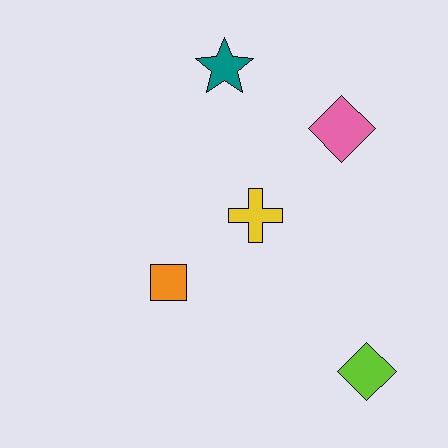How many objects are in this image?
There are 5 objects.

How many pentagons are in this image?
There are no pentagons.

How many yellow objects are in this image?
There is 1 yellow object.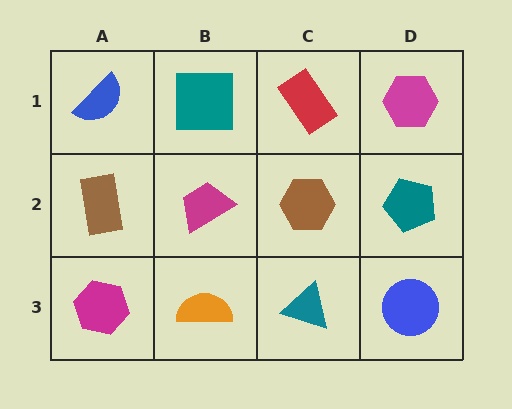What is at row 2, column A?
A brown rectangle.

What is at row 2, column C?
A brown hexagon.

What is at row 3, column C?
A teal triangle.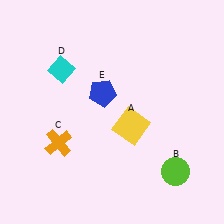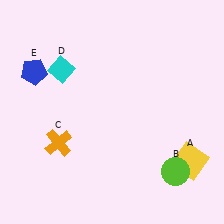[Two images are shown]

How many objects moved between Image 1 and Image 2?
2 objects moved between the two images.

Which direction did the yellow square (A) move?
The yellow square (A) moved right.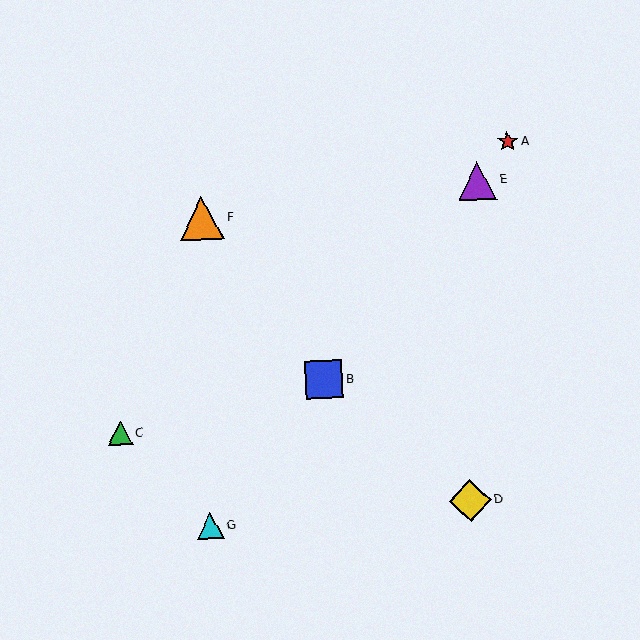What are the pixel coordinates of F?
Object F is at (202, 219).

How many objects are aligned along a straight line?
4 objects (A, B, E, G) are aligned along a straight line.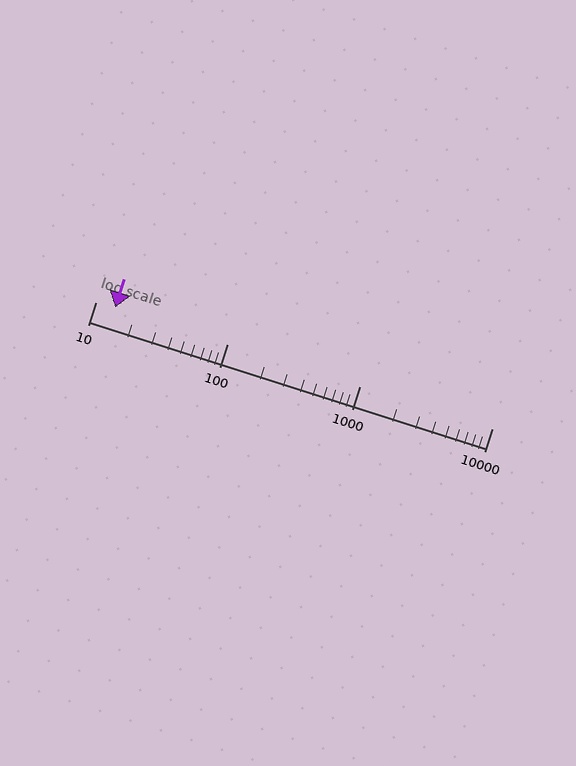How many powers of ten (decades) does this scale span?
The scale spans 3 decades, from 10 to 10000.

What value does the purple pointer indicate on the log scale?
The pointer indicates approximately 14.